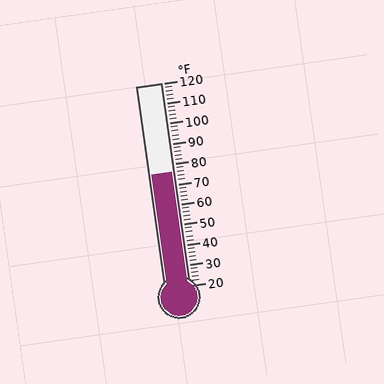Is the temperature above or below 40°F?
The temperature is above 40°F.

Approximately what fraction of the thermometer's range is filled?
The thermometer is filled to approximately 55% of its range.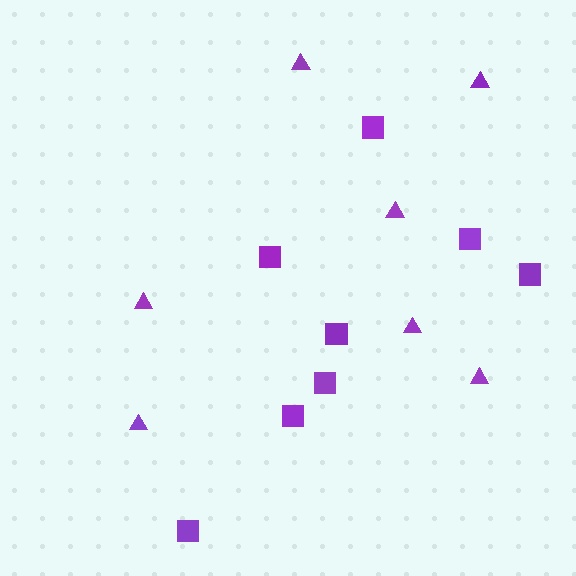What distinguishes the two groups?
There are 2 groups: one group of squares (8) and one group of triangles (7).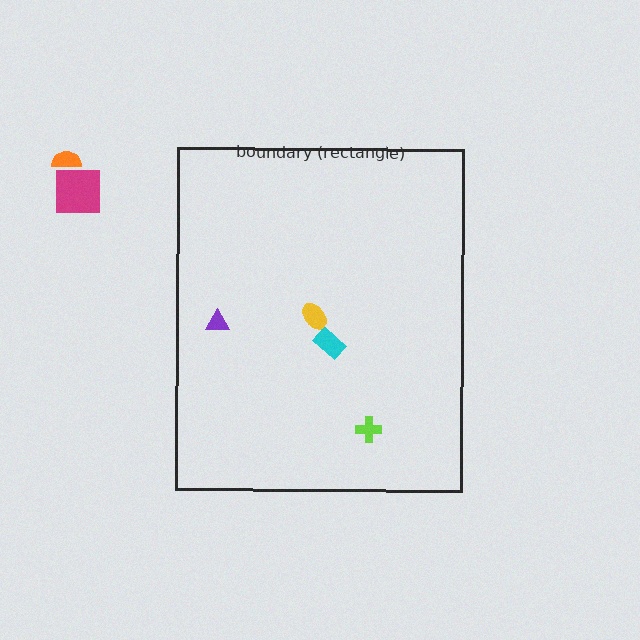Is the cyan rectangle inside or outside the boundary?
Inside.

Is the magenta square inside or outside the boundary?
Outside.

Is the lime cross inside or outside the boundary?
Inside.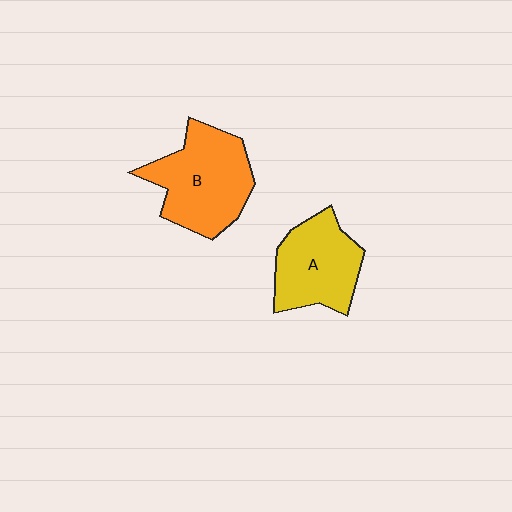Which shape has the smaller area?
Shape A (yellow).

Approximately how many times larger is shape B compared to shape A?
Approximately 1.2 times.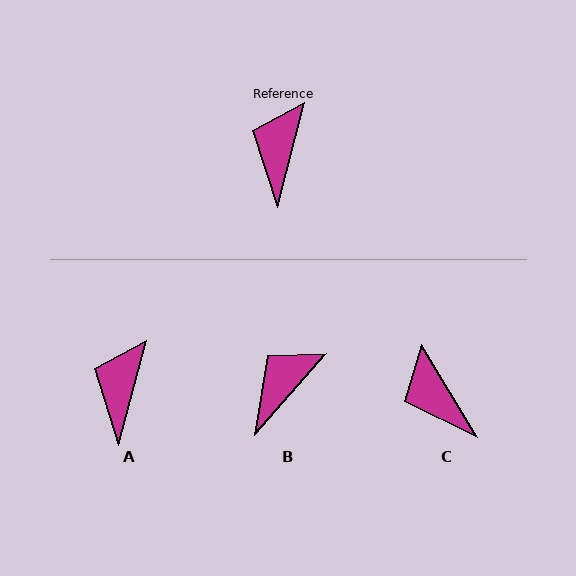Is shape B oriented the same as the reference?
No, it is off by about 27 degrees.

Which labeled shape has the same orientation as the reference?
A.